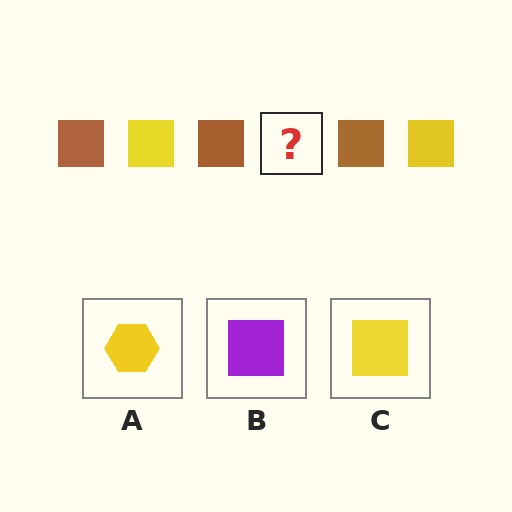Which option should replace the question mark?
Option C.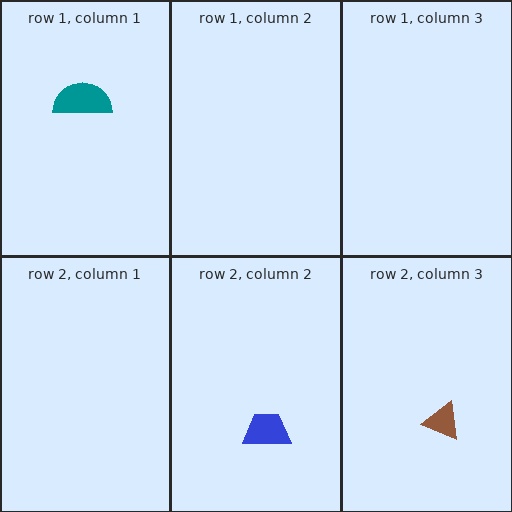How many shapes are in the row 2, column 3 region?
1.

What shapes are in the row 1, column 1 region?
The teal semicircle.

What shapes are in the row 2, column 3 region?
The brown triangle.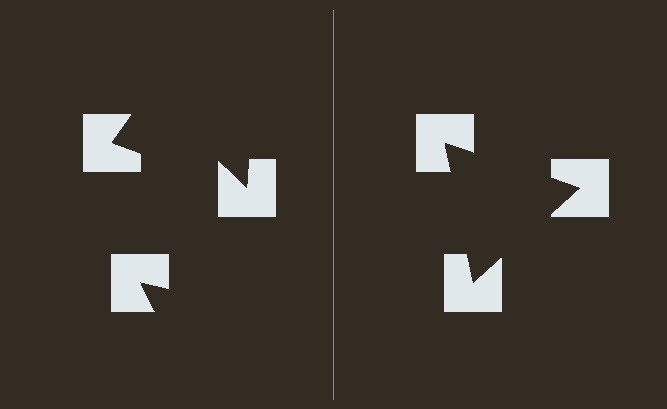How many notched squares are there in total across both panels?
6 — 3 on each side.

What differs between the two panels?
The notched squares are positioned identically on both sides; only the wedge orientations differ. On the right they align to a triangle; on the left they are misaligned.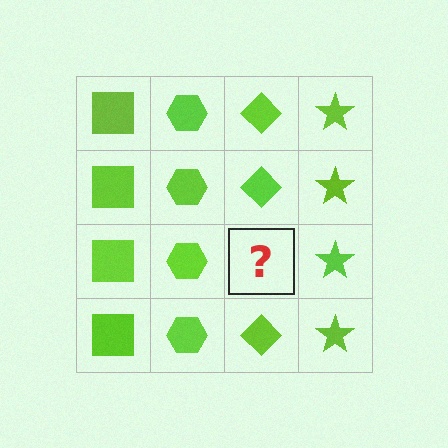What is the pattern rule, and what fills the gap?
The rule is that each column has a consistent shape. The gap should be filled with a lime diamond.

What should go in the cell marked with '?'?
The missing cell should contain a lime diamond.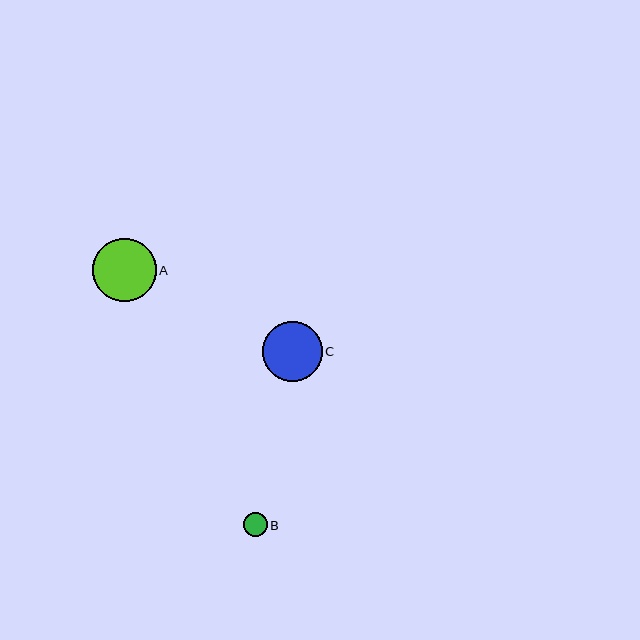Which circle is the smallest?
Circle B is the smallest with a size of approximately 24 pixels.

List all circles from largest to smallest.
From largest to smallest: A, C, B.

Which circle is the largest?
Circle A is the largest with a size of approximately 63 pixels.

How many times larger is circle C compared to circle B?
Circle C is approximately 2.4 times the size of circle B.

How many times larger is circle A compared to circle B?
Circle A is approximately 2.6 times the size of circle B.